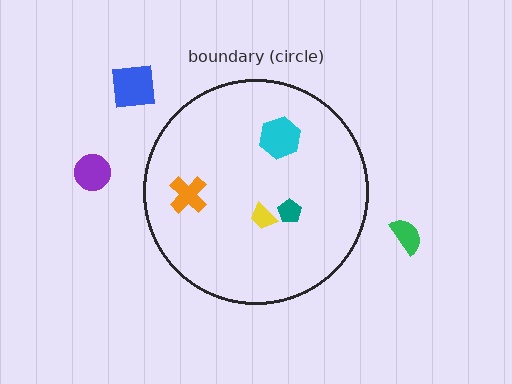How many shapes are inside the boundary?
4 inside, 3 outside.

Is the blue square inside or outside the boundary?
Outside.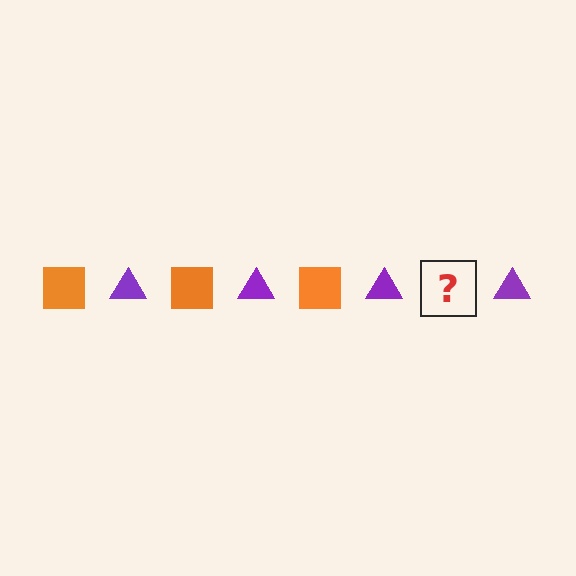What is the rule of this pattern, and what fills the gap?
The rule is that the pattern alternates between orange square and purple triangle. The gap should be filled with an orange square.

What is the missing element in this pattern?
The missing element is an orange square.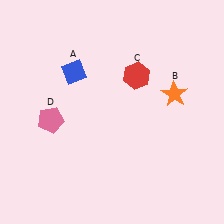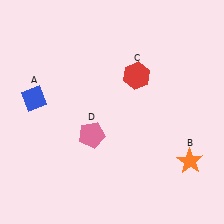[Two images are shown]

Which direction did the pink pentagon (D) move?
The pink pentagon (D) moved right.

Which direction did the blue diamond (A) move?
The blue diamond (A) moved left.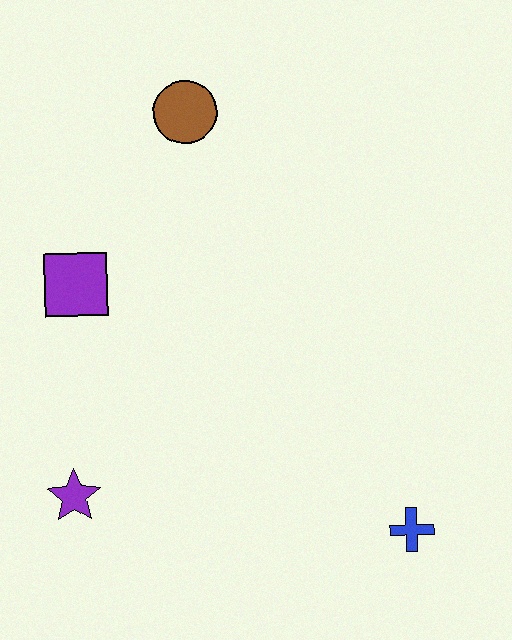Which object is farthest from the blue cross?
The brown circle is farthest from the blue cross.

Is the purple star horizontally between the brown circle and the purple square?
No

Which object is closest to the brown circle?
The purple square is closest to the brown circle.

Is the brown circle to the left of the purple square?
No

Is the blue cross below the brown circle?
Yes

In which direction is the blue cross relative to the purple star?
The blue cross is to the right of the purple star.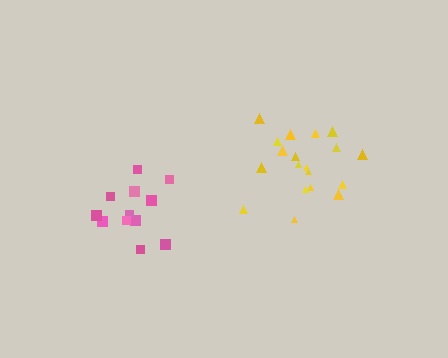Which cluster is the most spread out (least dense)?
Yellow.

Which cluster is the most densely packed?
Pink.